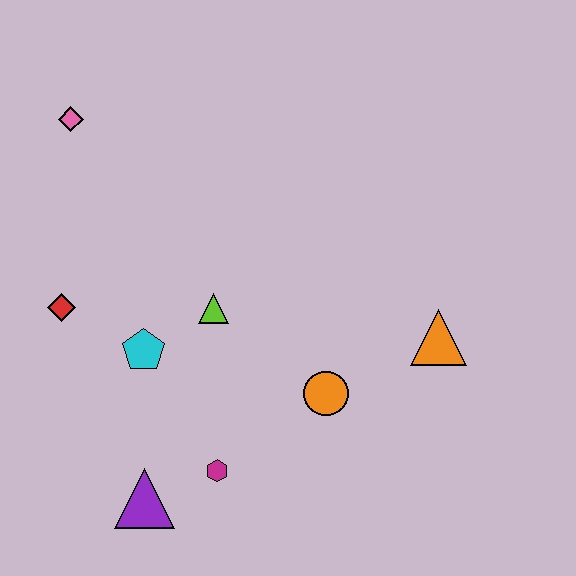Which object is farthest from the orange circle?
The pink diamond is farthest from the orange circle.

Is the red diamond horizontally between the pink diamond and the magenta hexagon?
No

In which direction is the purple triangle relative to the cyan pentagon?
The purple triangle is below the cyan pentagon.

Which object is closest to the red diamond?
The cyan pentagon is closest to the red diamond.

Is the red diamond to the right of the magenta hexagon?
No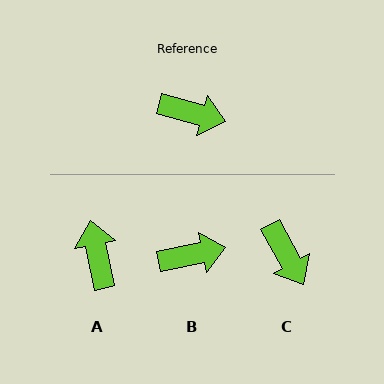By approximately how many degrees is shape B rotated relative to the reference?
Approximately 26 degrees counter-clockwise.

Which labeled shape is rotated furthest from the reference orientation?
A, about 116 degrees away.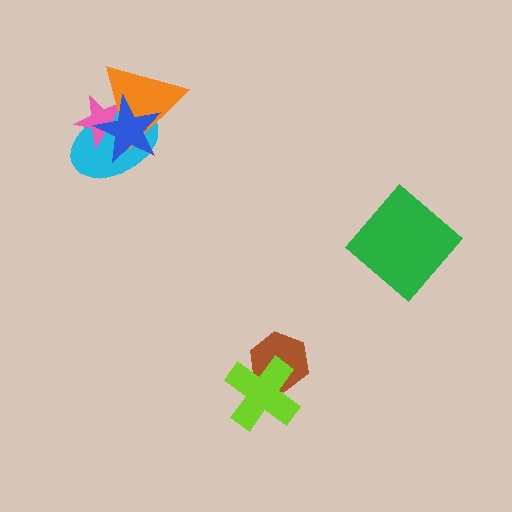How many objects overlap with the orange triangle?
3 objects overlap with the orange triangle.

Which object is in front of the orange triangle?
The blue star is in front of the orange triangle.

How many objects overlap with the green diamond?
0 objects overlap with the green diamond.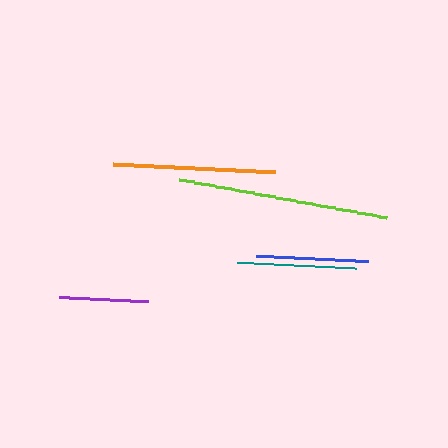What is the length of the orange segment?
The orange segment is approximately 162 pixels long.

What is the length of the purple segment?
The purple segment is approximately 89 pixels long.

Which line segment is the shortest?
The purple line is the shortest at approximately 89 pixels.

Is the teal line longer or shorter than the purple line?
The teal line is longer than the purple line.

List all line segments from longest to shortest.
From longest to shortest: lime, orange, teal, blue, purple.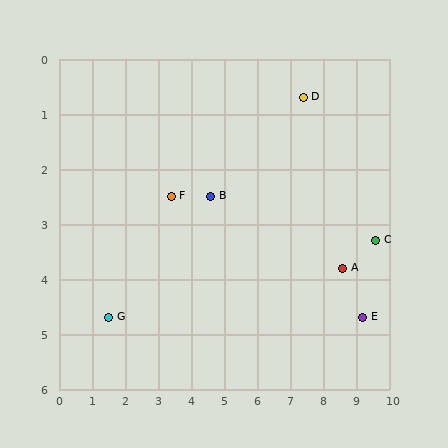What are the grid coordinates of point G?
Point G is at approximately (1.5, 4.7).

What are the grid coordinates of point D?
Point D is at approximately (7.4, 0.7).